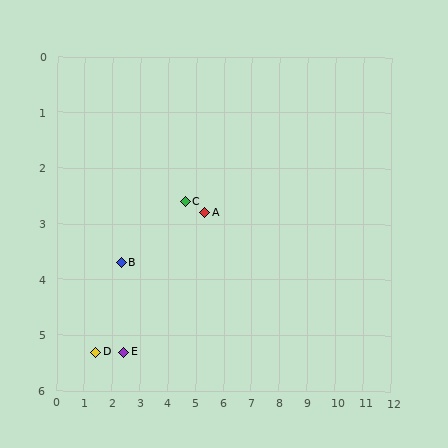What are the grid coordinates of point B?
Point B is at approximately (2.3, 3.7).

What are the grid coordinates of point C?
Point C is at approximately (4.6, 2.6).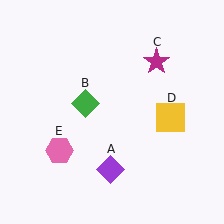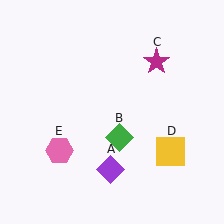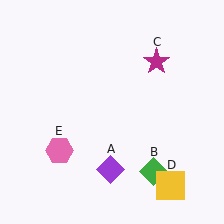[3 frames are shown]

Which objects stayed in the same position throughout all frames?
Purple diamond (object A) and magenta star (object C) and pink hexagon (object E) remained stationary.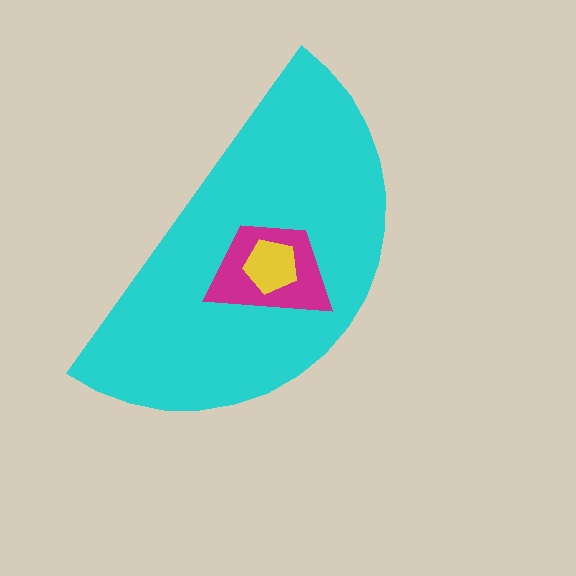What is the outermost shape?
The cyan semicircle.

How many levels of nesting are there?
3.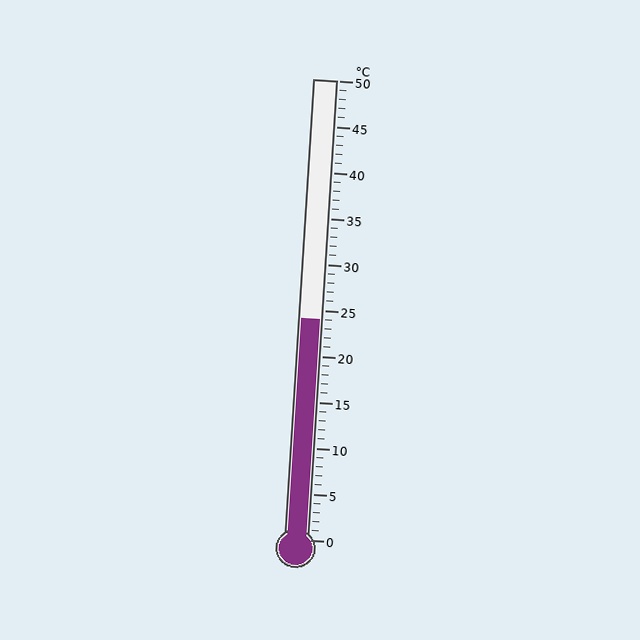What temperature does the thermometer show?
The thermometer shows approximately 24°C.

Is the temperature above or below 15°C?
The temperature is above 15°C.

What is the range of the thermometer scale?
The thermometer scale ranges from 0°C to 50°C.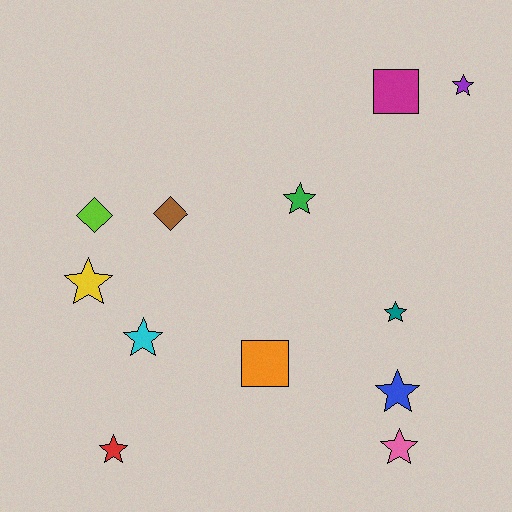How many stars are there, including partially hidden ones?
There are 8 stars.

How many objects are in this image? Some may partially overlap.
There are 12 objects.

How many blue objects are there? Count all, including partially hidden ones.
There is 1 blue object.